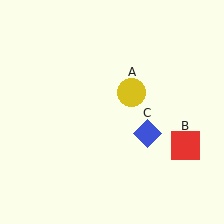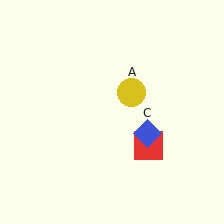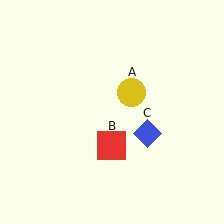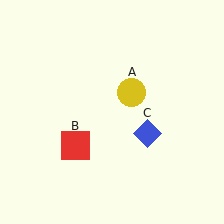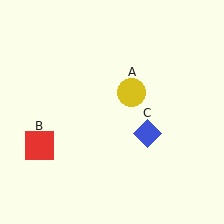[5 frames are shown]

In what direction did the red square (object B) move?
The red square (object B) moved left.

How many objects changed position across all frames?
1 object changed position: red square (object B).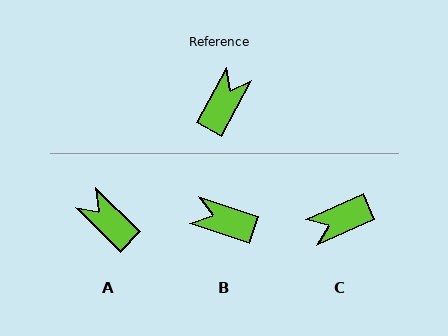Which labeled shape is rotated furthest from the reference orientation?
C, about 143 degrees away.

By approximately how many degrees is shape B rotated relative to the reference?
Approximately 100 degrees counter-clockwise.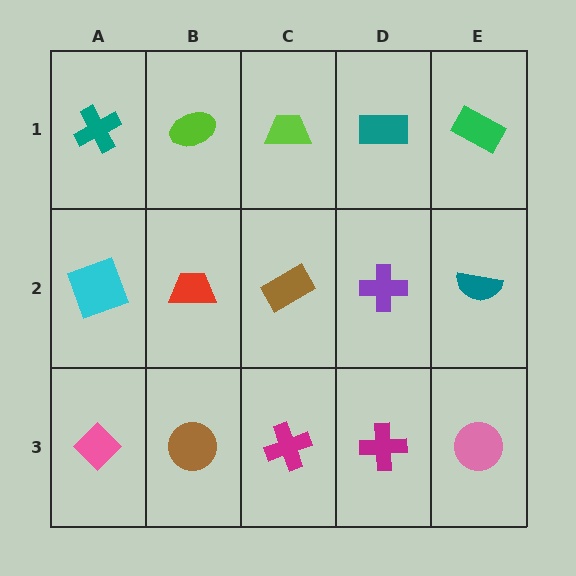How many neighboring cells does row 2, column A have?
3.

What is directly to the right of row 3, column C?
A magenta cross.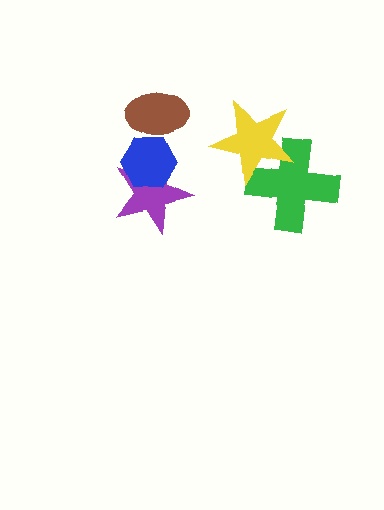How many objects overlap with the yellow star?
1 object overlaps with the yellow star.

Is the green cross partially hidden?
Yes, it is partially covered by another shape.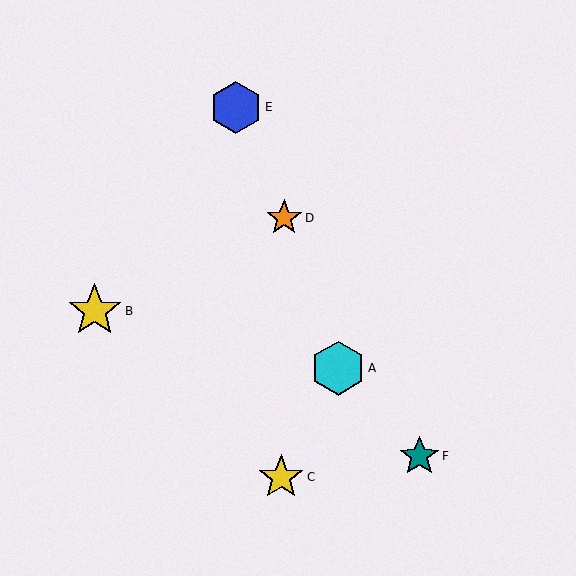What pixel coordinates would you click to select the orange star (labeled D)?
Click at (284, 218) to select the orange star D.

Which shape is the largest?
The cyan hexagon (labeled A) is the largest.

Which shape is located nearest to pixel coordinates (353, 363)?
The cyan hexagon (labeled A) at (338, 368) is nearest to that location.